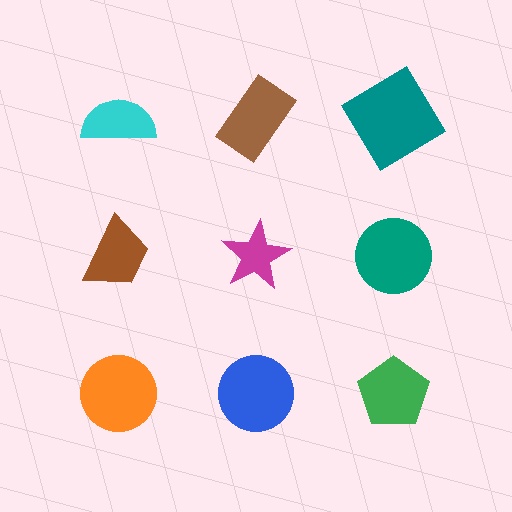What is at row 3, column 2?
A blue circle.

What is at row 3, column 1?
An orange circle.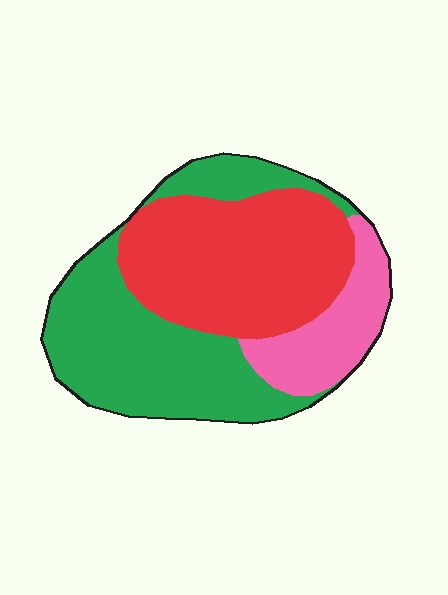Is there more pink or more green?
Green.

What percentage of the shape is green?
Green covers 43% of the shape.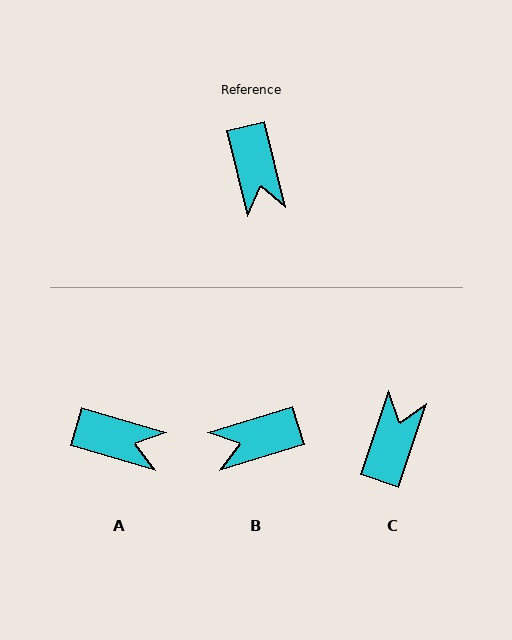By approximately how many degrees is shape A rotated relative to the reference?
Approximately 60 degrees counter-clockwise.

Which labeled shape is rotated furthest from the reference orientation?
C, about 148 degrees away.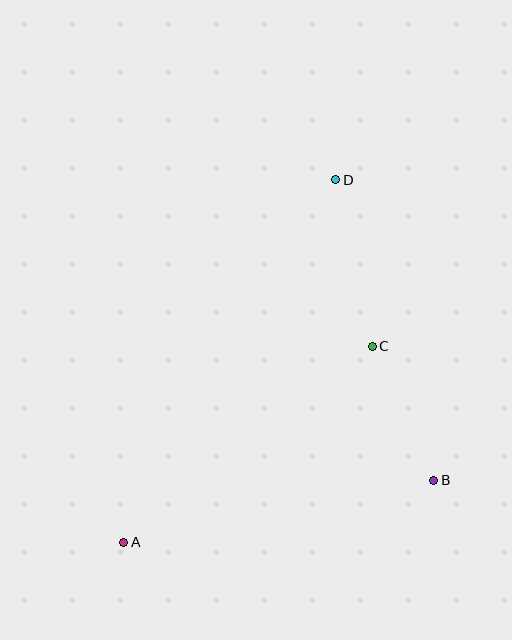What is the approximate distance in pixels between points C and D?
The distance between C and D is approximately 170 pixels.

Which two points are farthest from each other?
Points A and D are farthest from each other.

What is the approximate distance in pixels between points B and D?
The distance between B and D is approximately 316 pixels.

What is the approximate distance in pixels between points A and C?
The distance between A and C is approximately 317 pixels.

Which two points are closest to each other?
Points B and C are closest to each other.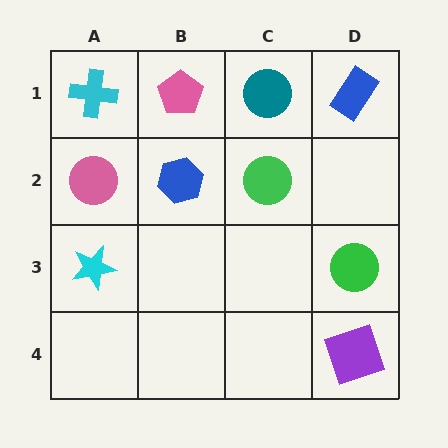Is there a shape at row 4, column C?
No, that cell is empty.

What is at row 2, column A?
A pink circle.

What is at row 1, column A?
A cyan cross.